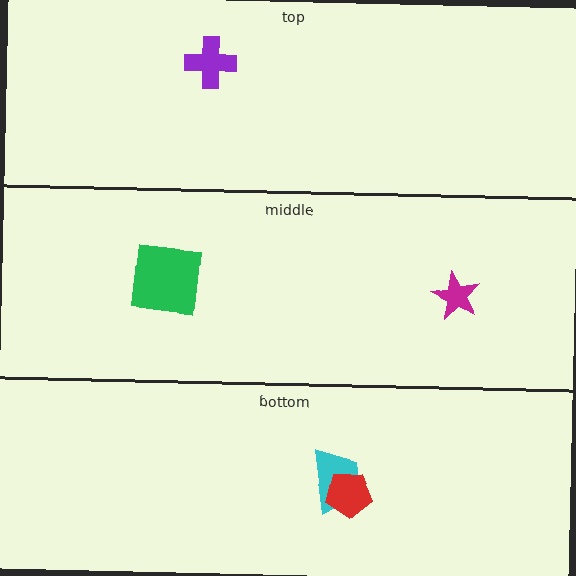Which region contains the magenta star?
The middle region.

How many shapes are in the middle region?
2.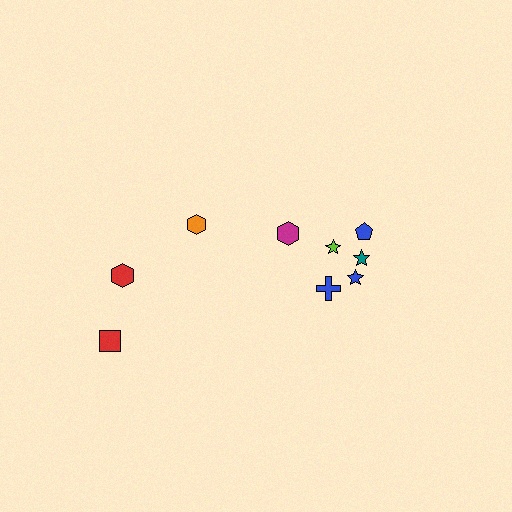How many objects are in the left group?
There are 3 objects.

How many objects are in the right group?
There are 6 objects.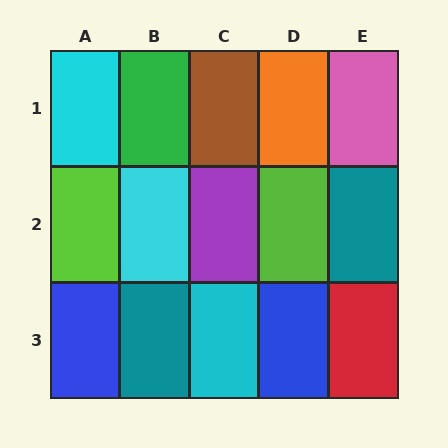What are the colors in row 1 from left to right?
Cyan, green, brown, orange, pink.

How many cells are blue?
2 cells are blue.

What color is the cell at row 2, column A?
Lime.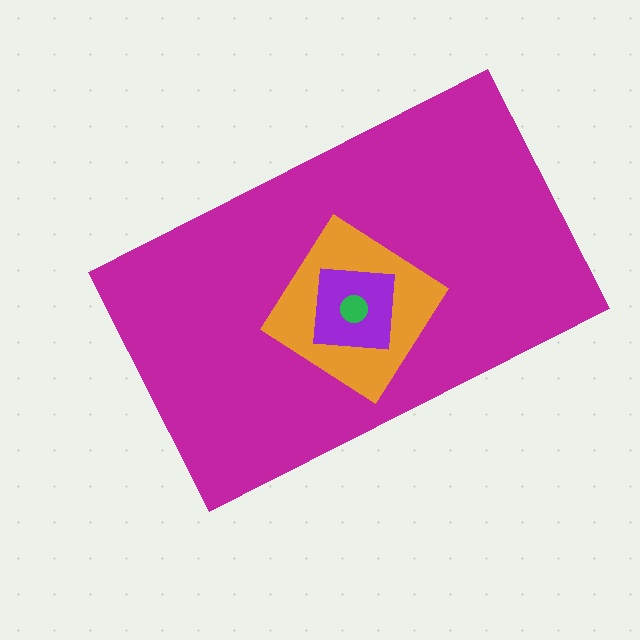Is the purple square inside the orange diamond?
Yes.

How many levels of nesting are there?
4.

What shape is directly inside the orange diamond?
The purple square.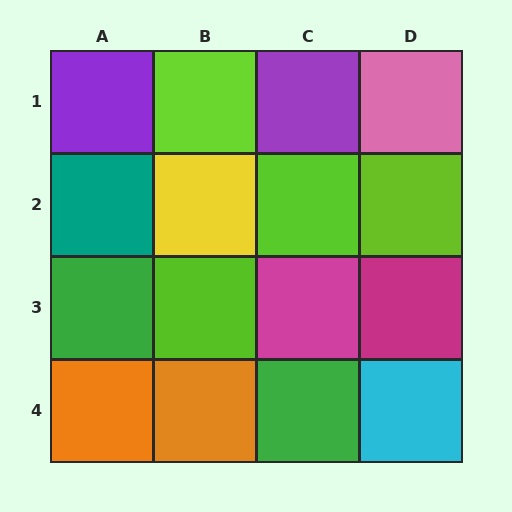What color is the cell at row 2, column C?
Lime.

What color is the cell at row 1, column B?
Lime.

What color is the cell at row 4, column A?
Orange.